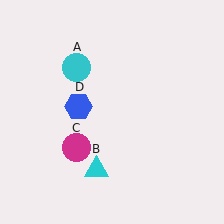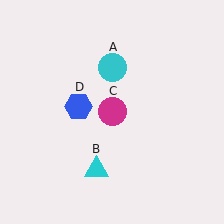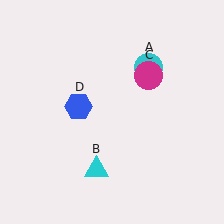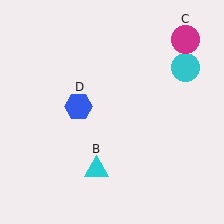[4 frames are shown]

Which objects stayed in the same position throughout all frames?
Cyan triangle (object B) and blue hexagon (object D) remained stationary.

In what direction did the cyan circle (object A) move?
The cyan circle (object A) moved right.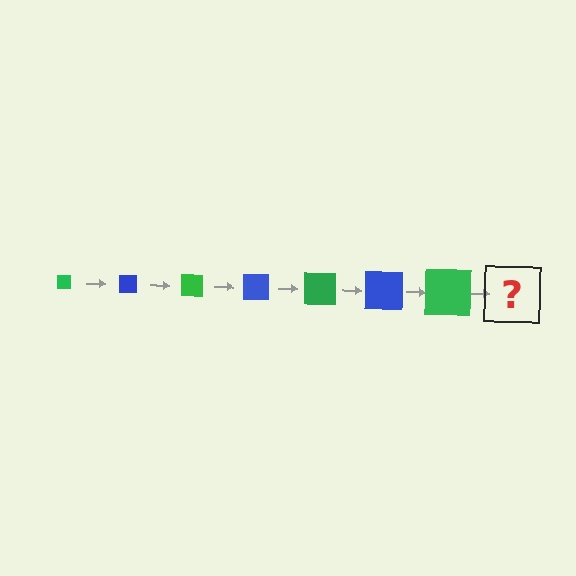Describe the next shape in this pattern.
It should be a blue square, larger than the previous one.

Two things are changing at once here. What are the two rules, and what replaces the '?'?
The two rules are that the square grows larger each step and the color cycles through green and blue. The '?' should be a blue square, larger than the previous one.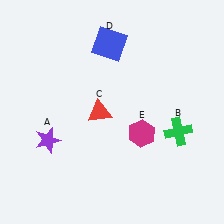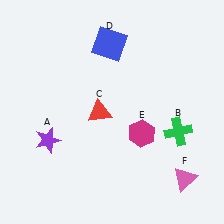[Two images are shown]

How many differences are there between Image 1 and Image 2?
There is 1 difference between the two images.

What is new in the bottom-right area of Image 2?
A pink triangle (F) was added in the bottom-right area of Image 2.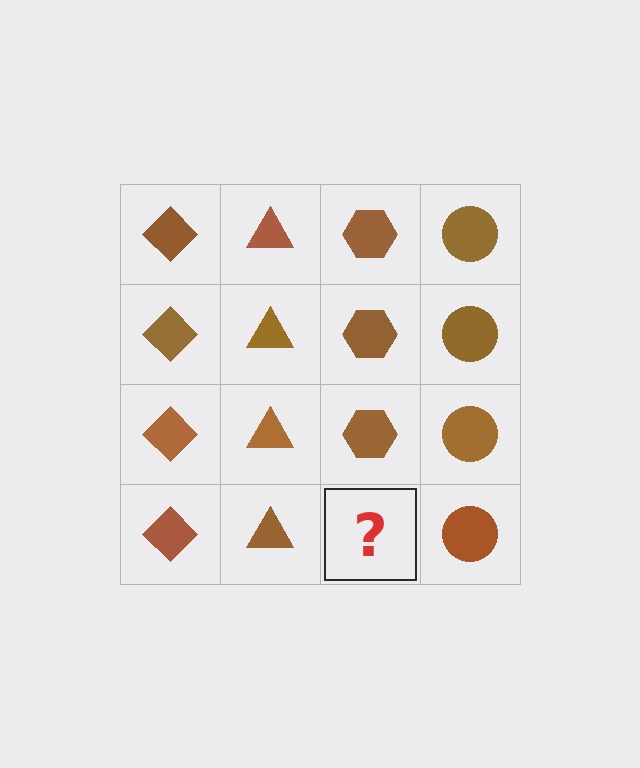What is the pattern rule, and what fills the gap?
The rule is that each column has a consistent shape. The gap should be filled with a brown hexagon.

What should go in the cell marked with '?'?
The missing cell should contain a brown hexagon.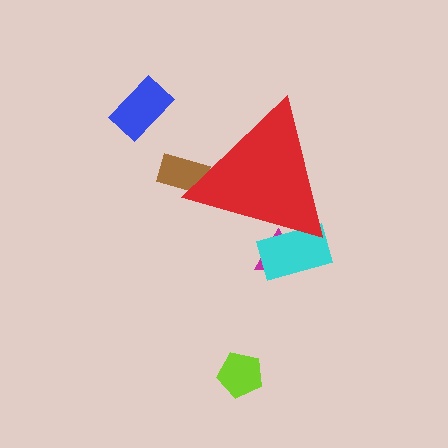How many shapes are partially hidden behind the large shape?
3 shapes are partially hidden.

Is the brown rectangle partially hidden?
Yes, the brown rectangle is partially hidden behind the red triangle.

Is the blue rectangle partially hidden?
No, the blue rectangle is fully visible.